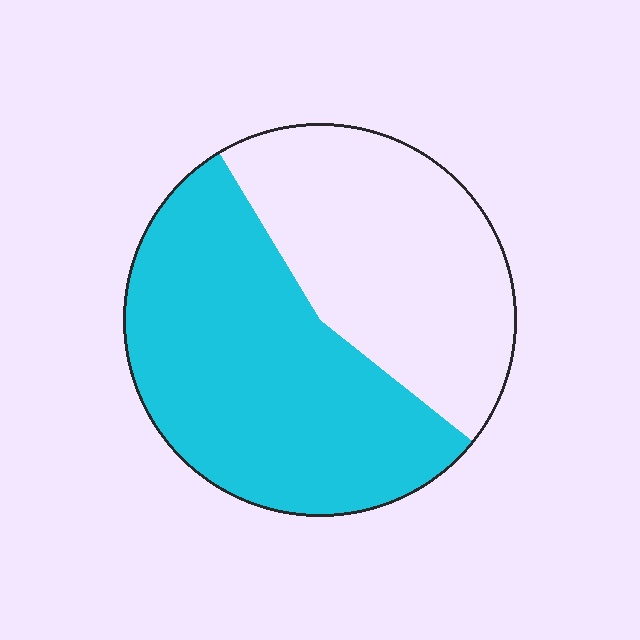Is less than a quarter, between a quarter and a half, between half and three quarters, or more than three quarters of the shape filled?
Between half and three quarters.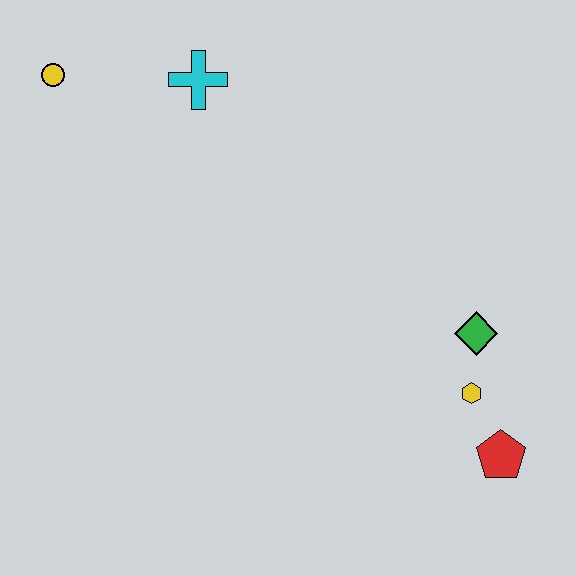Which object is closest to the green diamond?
The yellow hexagon is closest to the green diamond.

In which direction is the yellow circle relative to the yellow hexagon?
The yellow circle is to the left of the yellow hexagon.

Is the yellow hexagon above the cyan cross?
No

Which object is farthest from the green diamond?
The yellow circle is farthest from the green diamond.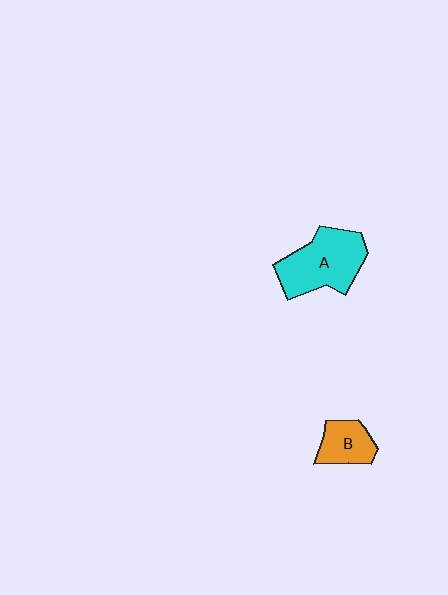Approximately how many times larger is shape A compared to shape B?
Approximately 2.0 times.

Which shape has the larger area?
Shape A (cyan).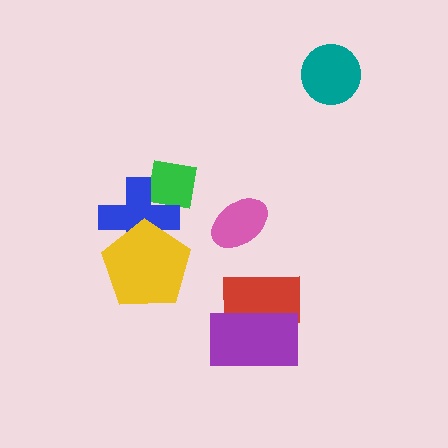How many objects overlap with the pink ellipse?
0 objects overlap with the pink ellipse.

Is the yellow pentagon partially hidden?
No, no other shape covers it.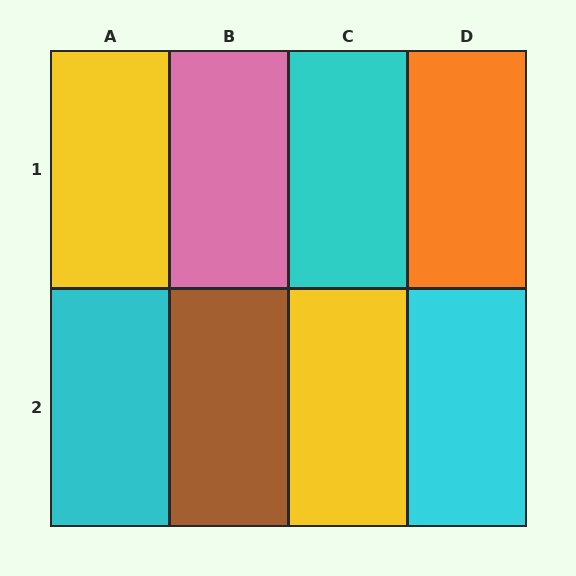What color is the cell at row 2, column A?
Cyan.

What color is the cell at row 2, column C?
Yellow.